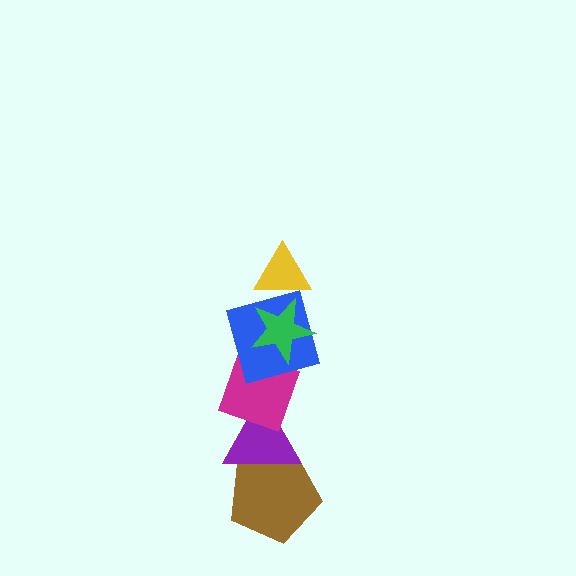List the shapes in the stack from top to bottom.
From top to bottom: the yellow triangle, the green star, the blue square, the magenta diamond, the purple triangle, the brown pentagon.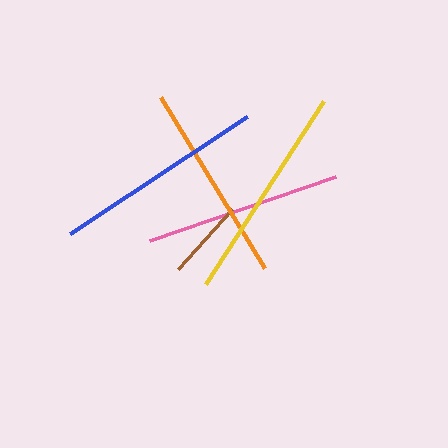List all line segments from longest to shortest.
From longest to shortest: yellow, blue, orange, pink, brown.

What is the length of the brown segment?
The brown segment is approximately 80 pixels long.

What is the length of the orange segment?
The orange segment is approximately 200 pixels long.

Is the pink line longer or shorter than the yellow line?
The yellow line is longer than the pink line.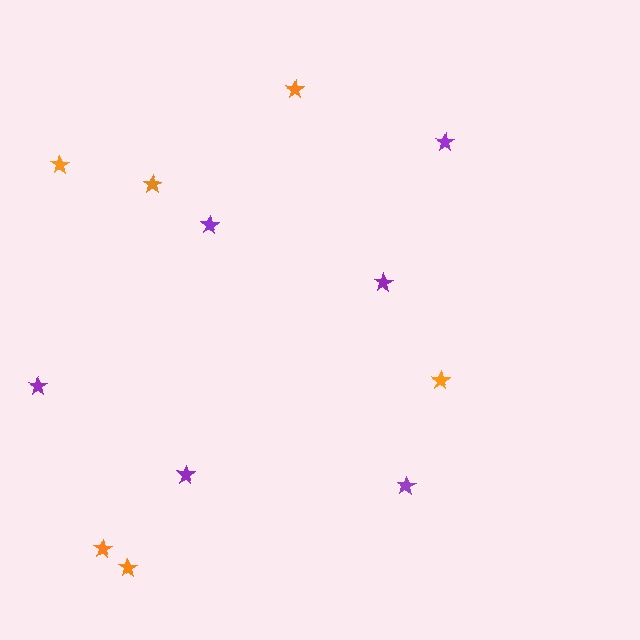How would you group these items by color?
There are 2 groups: one group of orange stars (6) and one group of purple stars (6).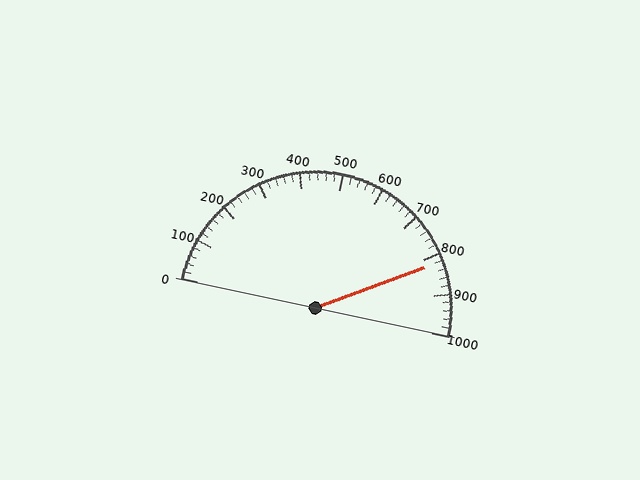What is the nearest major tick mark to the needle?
The nearest major tick mark is 800.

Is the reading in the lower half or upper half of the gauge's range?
The reading is in the upper half of the range (0 to 1000).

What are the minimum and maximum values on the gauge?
The gauge ranges from 0 to 1000.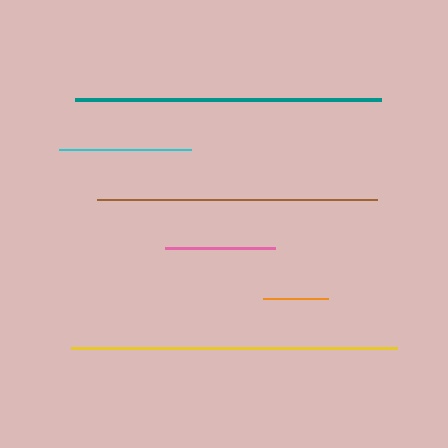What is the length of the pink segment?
The pink segment is approximately 110 pixels long.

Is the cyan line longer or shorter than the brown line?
The brown line is longer than the cyan line.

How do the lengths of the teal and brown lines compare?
The teal and brown lines are approximately the same length.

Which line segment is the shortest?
The orange line is the shortest at approximately 65 pixels.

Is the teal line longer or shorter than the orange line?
The teal line is longer than the orange line.